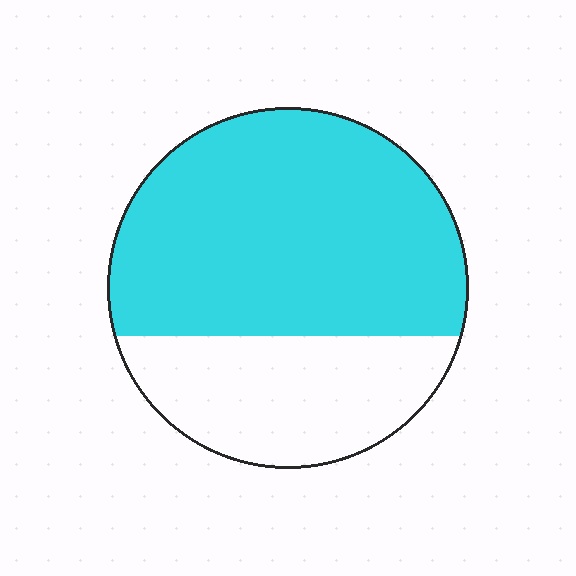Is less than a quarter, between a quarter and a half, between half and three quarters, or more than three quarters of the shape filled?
Between half and three quarters.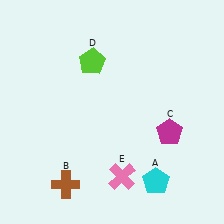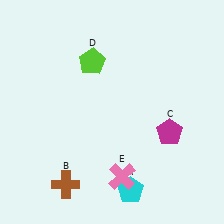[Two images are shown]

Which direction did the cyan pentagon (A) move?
The cyan pentagon (A) moved left.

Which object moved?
The cyan pentagon (A) moved left.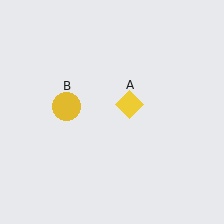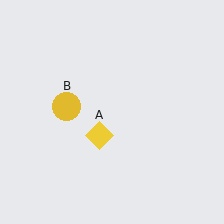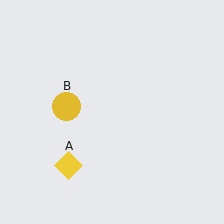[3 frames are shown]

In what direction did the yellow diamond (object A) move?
The yellow diamond (object A) moved down and to the left.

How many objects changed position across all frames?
1 object changed position: yellow diamond (object A).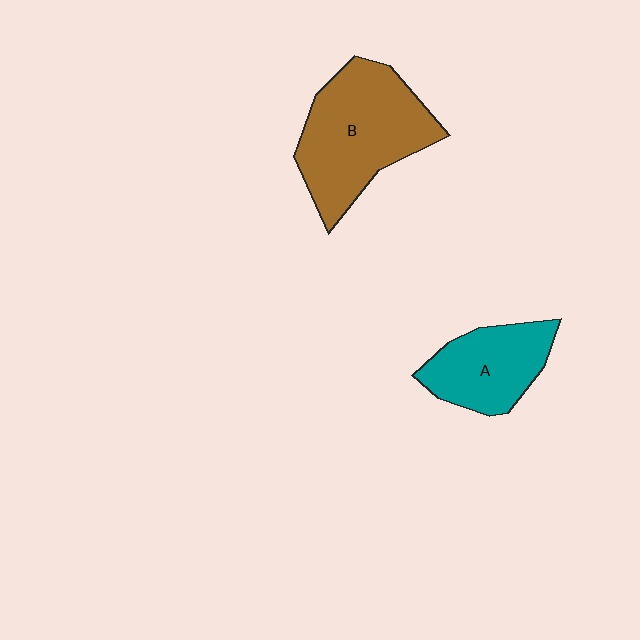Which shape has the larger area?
Shape B (brown).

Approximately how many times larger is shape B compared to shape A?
Approximately 1.6 times.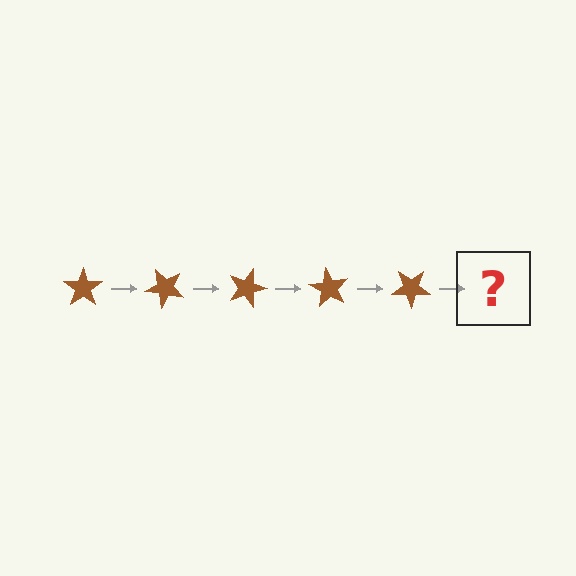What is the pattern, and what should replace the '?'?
The pattern is that the star rotates 45 degrees each step. The '?' should be a brown star rotated 225 degrees.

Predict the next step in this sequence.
The next step is a brown star rotated 225 degrees.